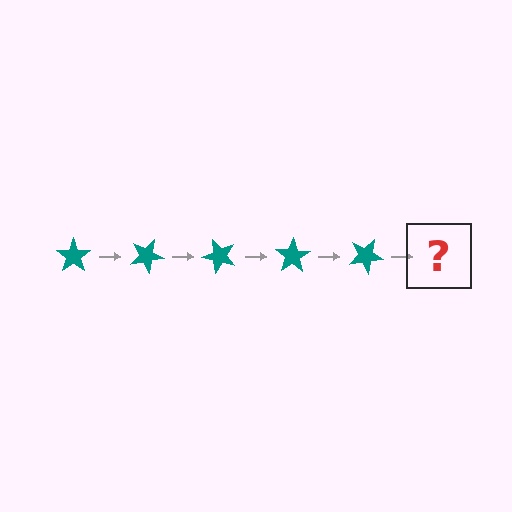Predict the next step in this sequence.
The next step is a teal star rotated 125 degrees.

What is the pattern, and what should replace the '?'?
The pattern is that the star rotates 25 degrees each step. The '?' should be a teal star rotated 125 degrees.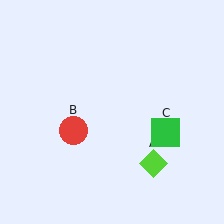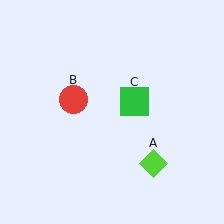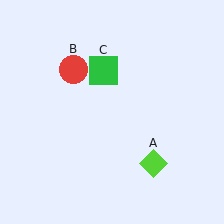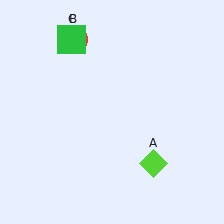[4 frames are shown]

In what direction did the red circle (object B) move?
The red circle (object B) moved up.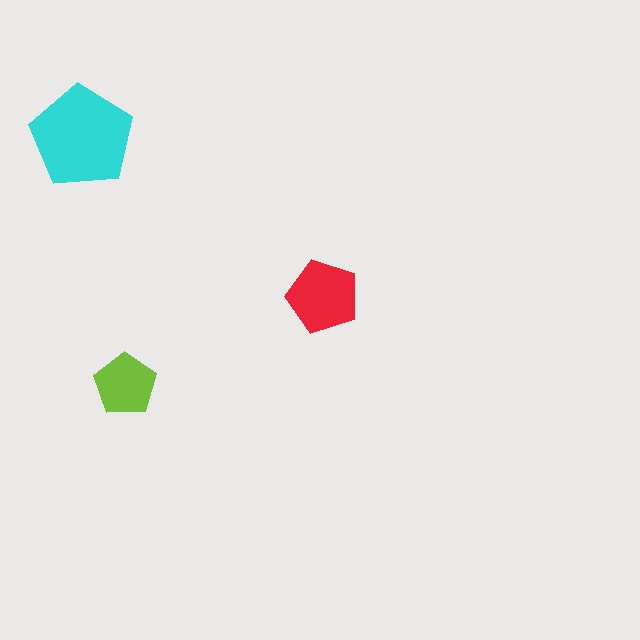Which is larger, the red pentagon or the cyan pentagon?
The cyan one.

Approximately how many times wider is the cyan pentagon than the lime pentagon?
About 1.5 times wider.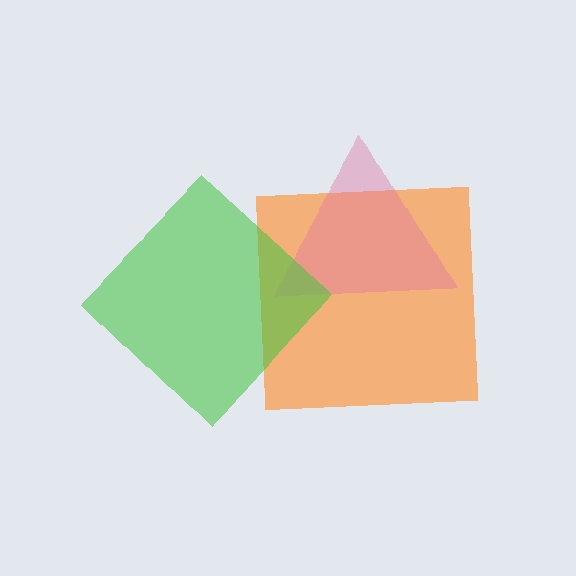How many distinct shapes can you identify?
There are 3 distinct shapes: an orange square, a pink triangle, a green diamond.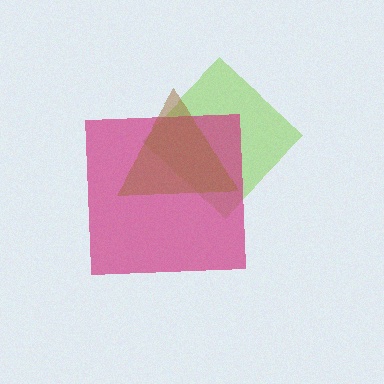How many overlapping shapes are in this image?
There are 3 overlapping shapes in the image.